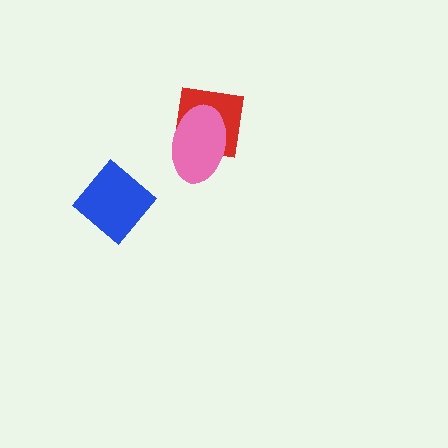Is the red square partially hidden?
Yes, it is partially covered by another shape.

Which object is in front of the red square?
The pink ellipse is in front of the red square.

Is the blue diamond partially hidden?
No, no other shape covers it.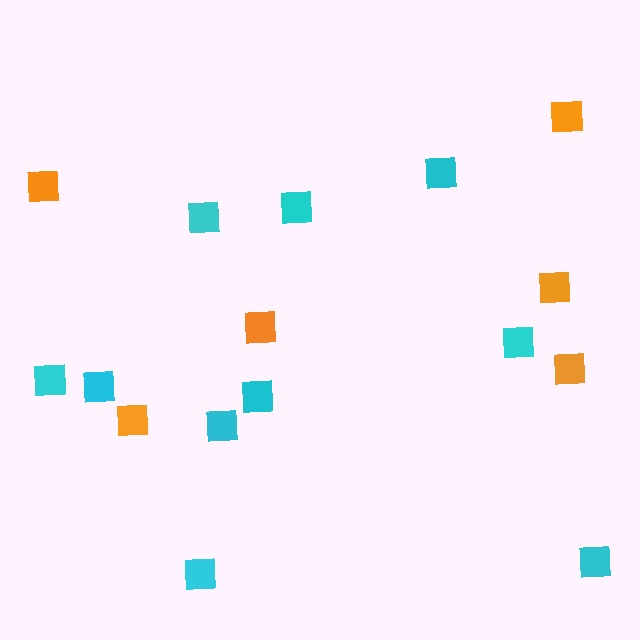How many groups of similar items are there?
There are 2 groups: one group of orange squares (6) and one group of cyan squares (10).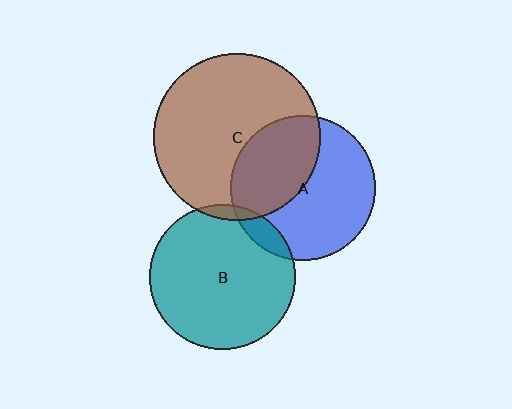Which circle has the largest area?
Circle C (brown).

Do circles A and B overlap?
Yes.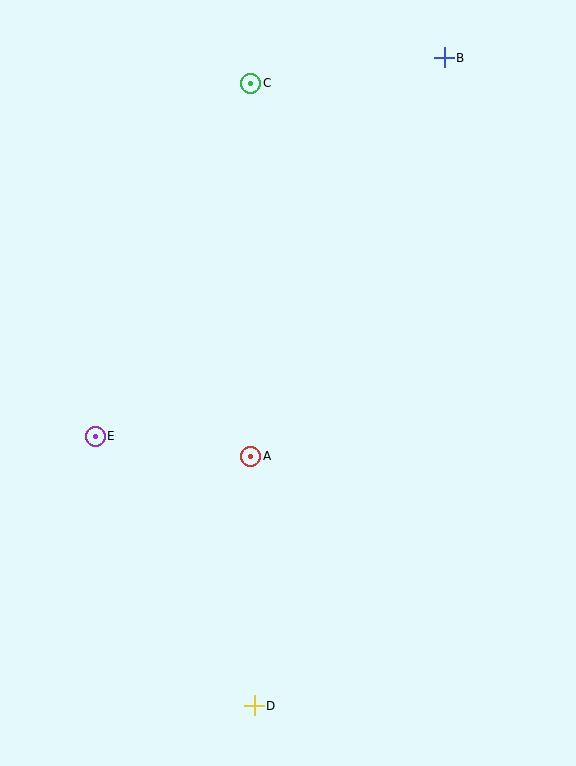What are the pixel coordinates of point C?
Point C is at (251, 83).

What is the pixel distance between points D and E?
The distance between D and E is 313 pixels.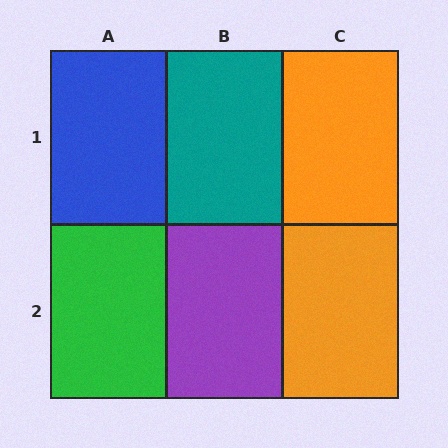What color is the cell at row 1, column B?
Teal.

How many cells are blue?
1 cell is blue.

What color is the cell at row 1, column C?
Orange.